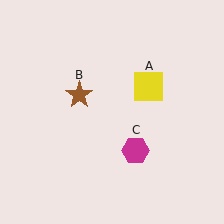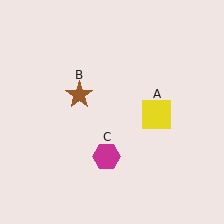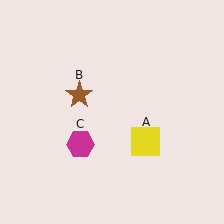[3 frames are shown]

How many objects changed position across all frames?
2 objects changed position: yellow square (object A), magenta hexagon (object C).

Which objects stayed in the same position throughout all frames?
Brown star (object B) remained stationary.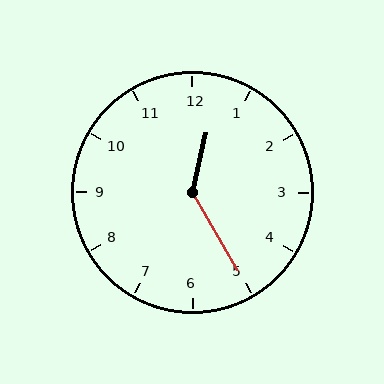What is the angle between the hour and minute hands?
Approximately 138 degrees.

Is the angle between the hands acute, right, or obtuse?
It is obtuse.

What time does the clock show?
12:25.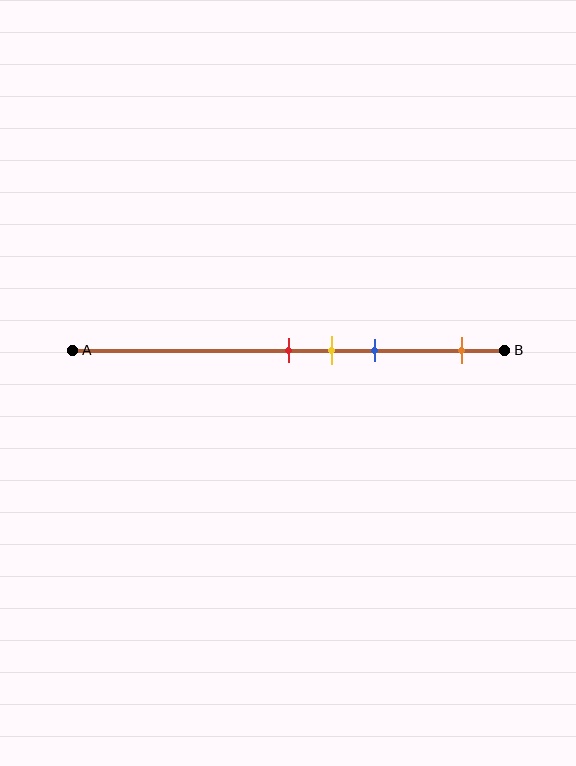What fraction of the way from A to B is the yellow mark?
The yellow mark is approximately 60% (0.6) of the way from A to B.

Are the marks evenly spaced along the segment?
No, the marks are not evenly spaced.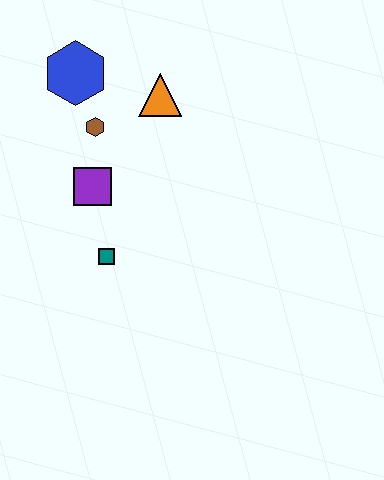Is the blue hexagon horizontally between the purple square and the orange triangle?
No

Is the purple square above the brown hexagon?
No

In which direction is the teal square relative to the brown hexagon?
The teal square is below the brown hexagon.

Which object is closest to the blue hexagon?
The brown hexagon is closest to the blue hexagon.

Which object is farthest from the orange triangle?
The teal square is farthest from the orange triangle.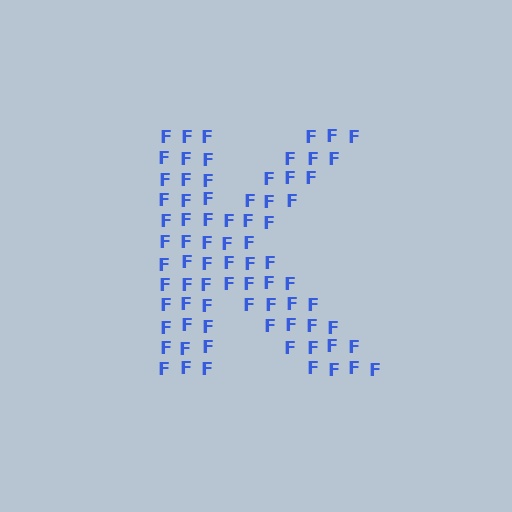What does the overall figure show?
The overall figure shows the letter K.